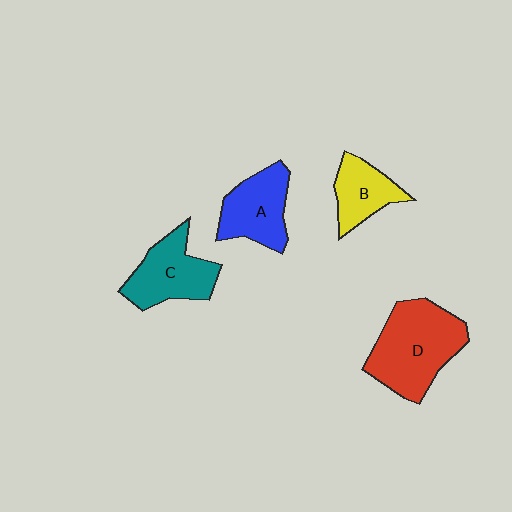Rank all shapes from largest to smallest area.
From largest to smallest: D (red), C (teal), A (blue), B (yellow).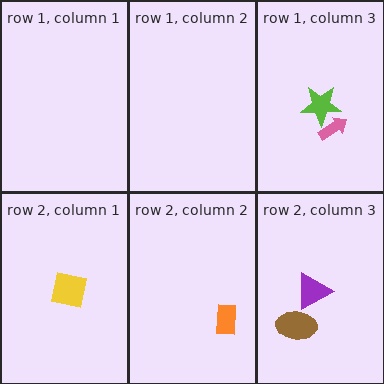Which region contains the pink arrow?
The row 1, column 3 region.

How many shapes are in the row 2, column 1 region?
1.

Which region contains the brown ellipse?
The row 2, column 3 region.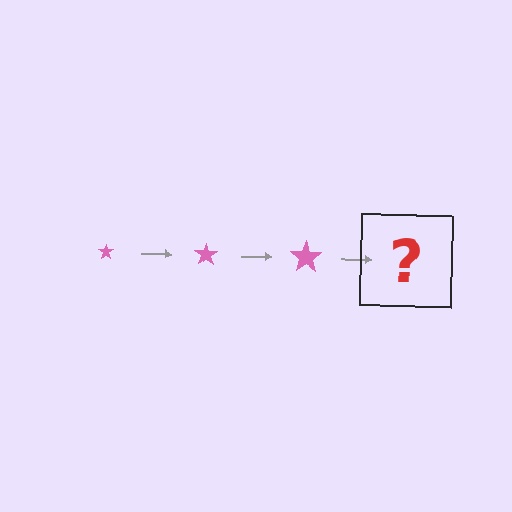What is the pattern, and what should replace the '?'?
The pattern is that the star gets progressively larger each step. The '?' should be a pink star, larger than the previous one.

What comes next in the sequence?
The next element should be a pink star, larger than the previous one.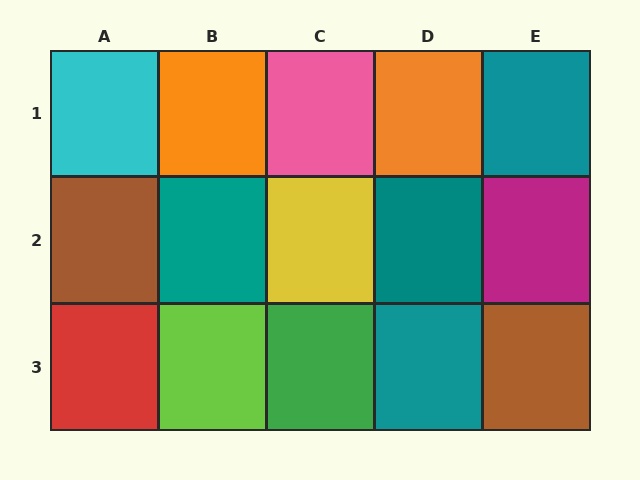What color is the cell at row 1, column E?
Teal.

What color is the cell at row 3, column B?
Lime.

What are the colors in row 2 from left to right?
Brown, teal, yellow, teal, magenta.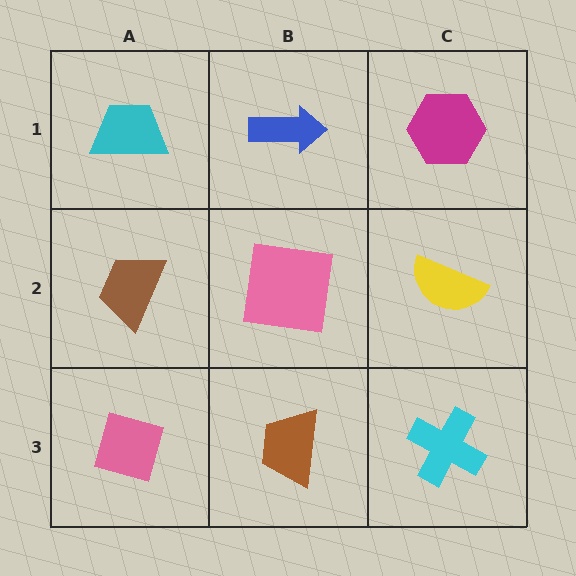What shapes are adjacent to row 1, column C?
A yellow semicircle (row 2, column C), a blue arrow (row 1, column B).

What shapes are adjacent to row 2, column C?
A magenta hexagon (row 1, column C), a cyan cross (row 3, column C), a pink square (row 2, column B).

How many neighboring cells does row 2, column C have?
3.